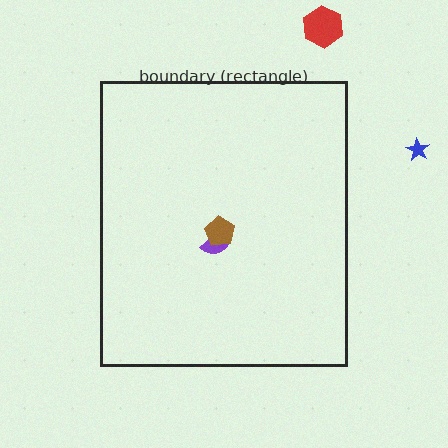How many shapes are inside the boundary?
2 inside, 2 outside.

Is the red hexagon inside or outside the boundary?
Outside.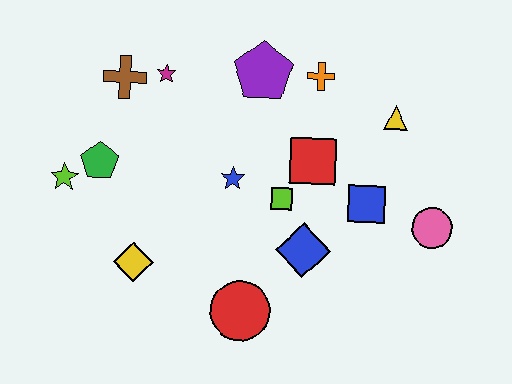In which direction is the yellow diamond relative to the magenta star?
The yellow diamond is below the magenta star.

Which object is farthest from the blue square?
The lime star is farthest from the blue square.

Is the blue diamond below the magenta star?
Yes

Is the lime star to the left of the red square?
Yes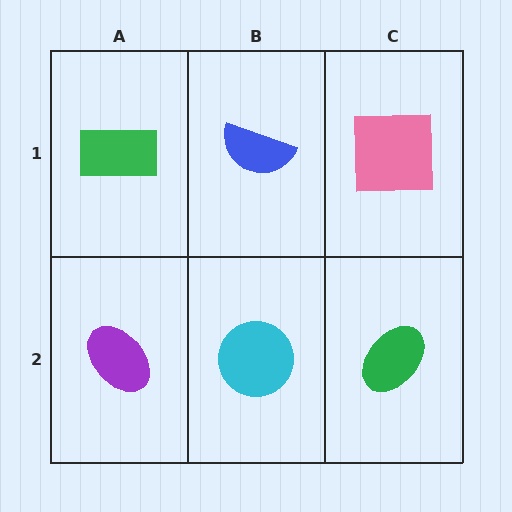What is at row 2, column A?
A purple ellipse.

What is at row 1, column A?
A green rectangle.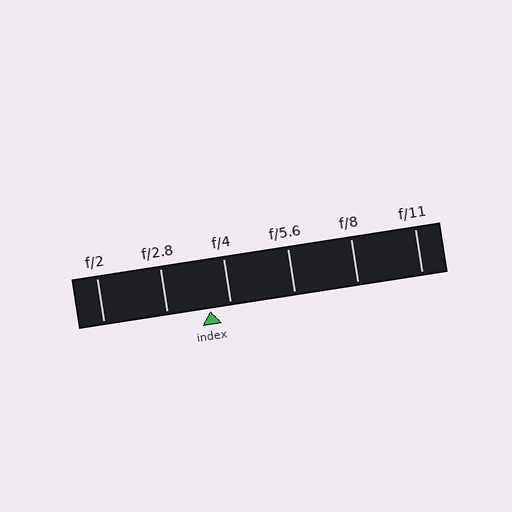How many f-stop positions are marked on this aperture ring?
There are 6 f-stop positions marked.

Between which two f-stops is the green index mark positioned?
The index mark is between f/2.8 and f/4.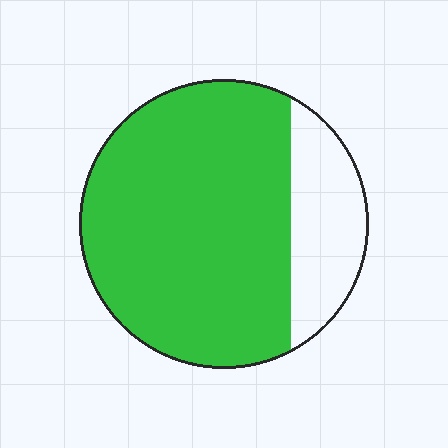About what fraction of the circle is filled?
About four fifths (4/5).